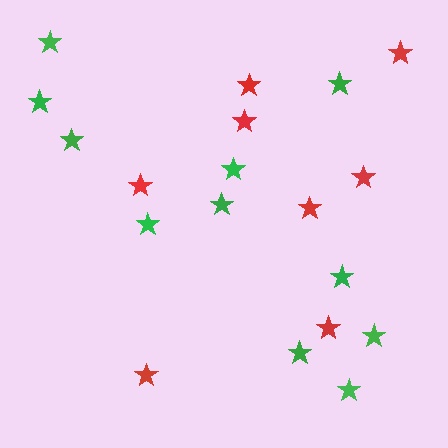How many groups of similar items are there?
There are 2 groups: one group of green stars (11) and one group of red stars (8).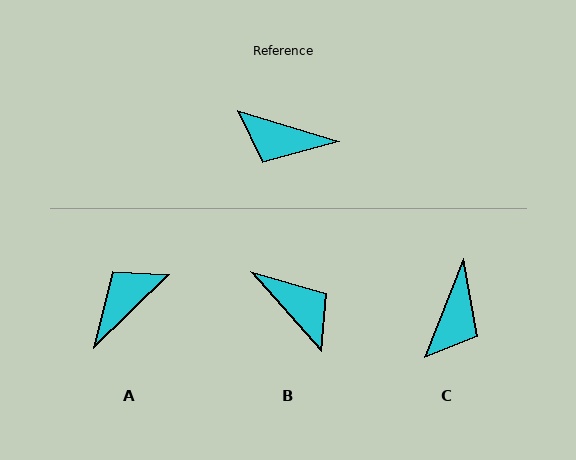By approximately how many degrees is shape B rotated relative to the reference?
Approximately 149 degrees counter-clockwise.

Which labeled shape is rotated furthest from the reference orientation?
B, about 149 degrees away.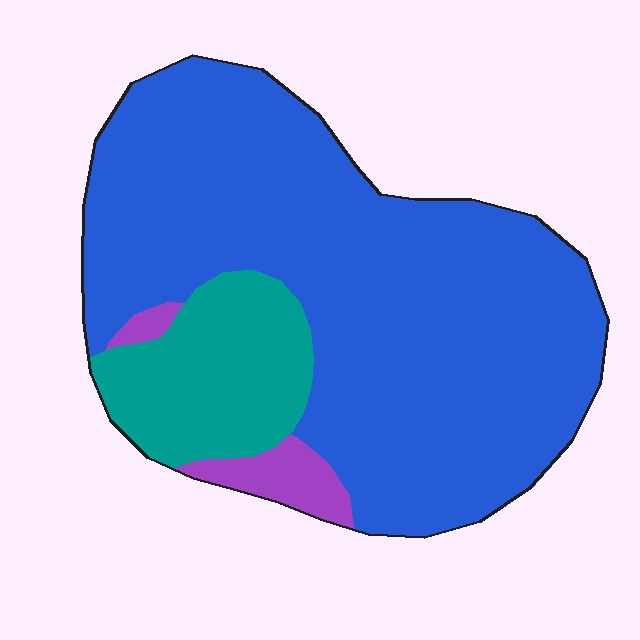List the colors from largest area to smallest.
From largest to smallest: blue, teal, purple.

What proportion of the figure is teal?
Teal covers 17% of the figure.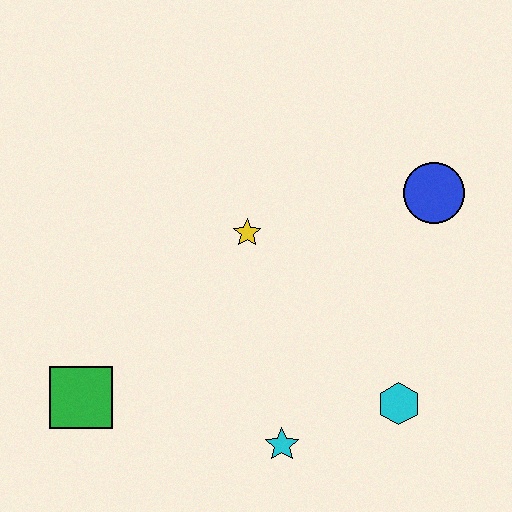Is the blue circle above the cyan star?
Yes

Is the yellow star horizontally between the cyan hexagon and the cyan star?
No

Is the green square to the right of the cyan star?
No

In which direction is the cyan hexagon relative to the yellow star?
The cyan hexagon is below the yellow star.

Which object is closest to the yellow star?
The blue circle is closest to the yellow star.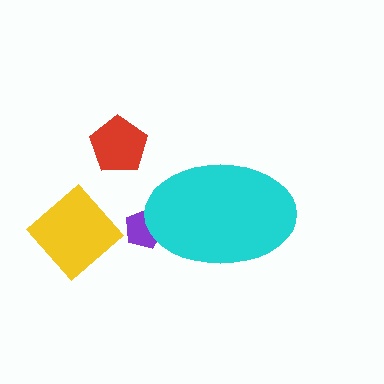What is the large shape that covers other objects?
A cyan ellipse.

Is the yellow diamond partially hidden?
No, the yellow diamond is fully visible.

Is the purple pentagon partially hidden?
Yes, the purple pentagon is partially hidden behind the cyan ellipse.